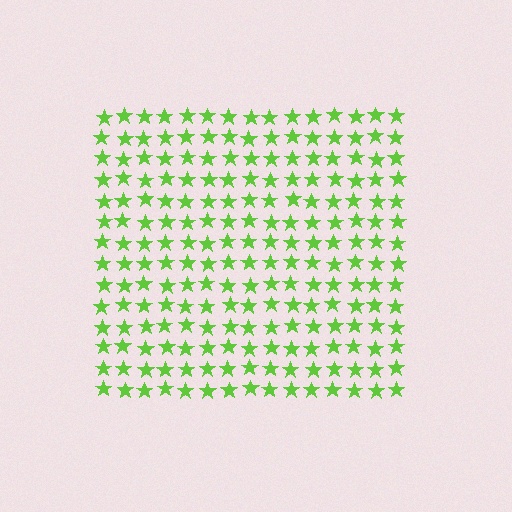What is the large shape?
The large shape is a square.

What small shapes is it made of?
It is made of small stars.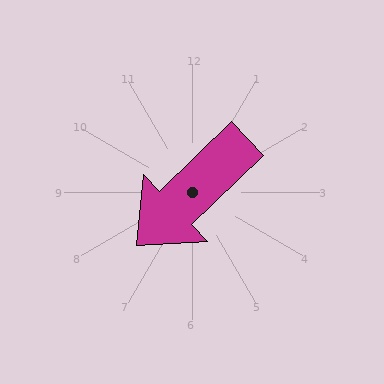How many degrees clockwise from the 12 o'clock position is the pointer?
Approximately 226 degrees.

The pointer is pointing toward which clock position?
Roughly 8 o'clock.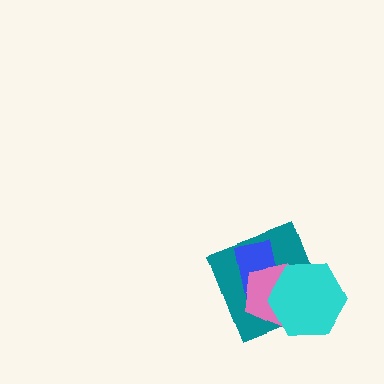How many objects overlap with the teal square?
3 objects overlap with the teal square.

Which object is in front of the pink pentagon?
The cyan hexagon is in front of the pink pentagon.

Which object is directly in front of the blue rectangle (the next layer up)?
The pink pentagon is directly in front of the blue rectangle.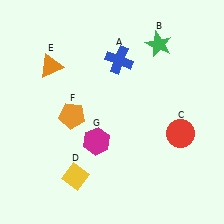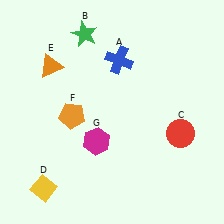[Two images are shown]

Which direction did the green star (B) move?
The green star (B) moved left.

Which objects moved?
The objects that moved are: the green star (B), the yellow diamond (D).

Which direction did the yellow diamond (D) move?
The yellow diamond (D) moved left.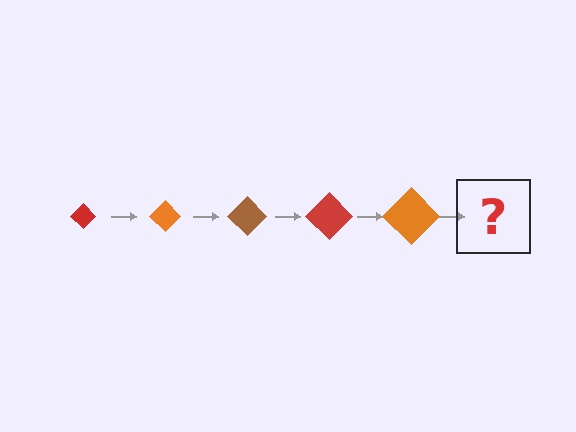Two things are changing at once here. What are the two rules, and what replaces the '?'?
The two rules are that the diamond grows larger each step and the color cycles through red, orange, and brown. The '?' should be a brown diamond, larger than the previous one.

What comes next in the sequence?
The next element should be a brown diamond, larger than the previous one.